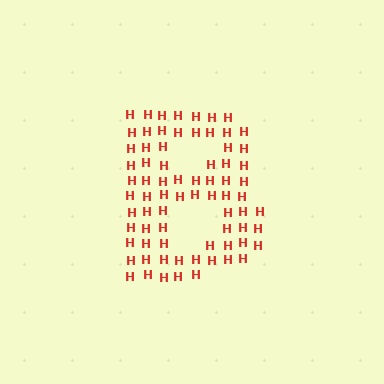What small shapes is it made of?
It is made of small letter H's.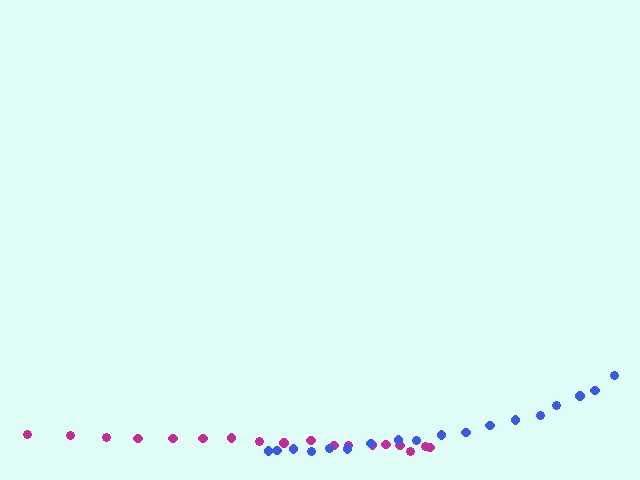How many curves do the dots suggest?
There are 2 distinct paths.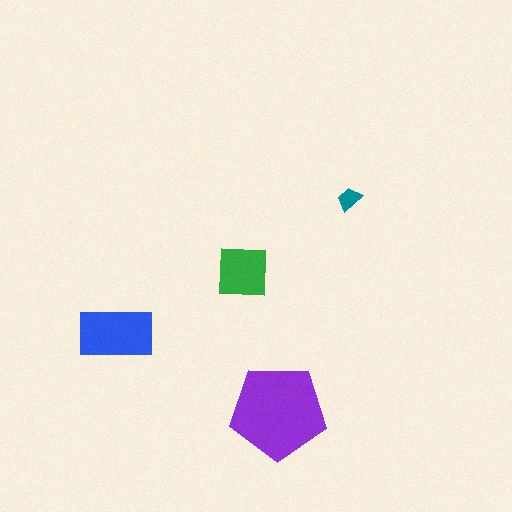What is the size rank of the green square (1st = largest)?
3rd.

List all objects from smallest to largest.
The teal trapezoid, the green square, the blue rectangle, the purple pentagon.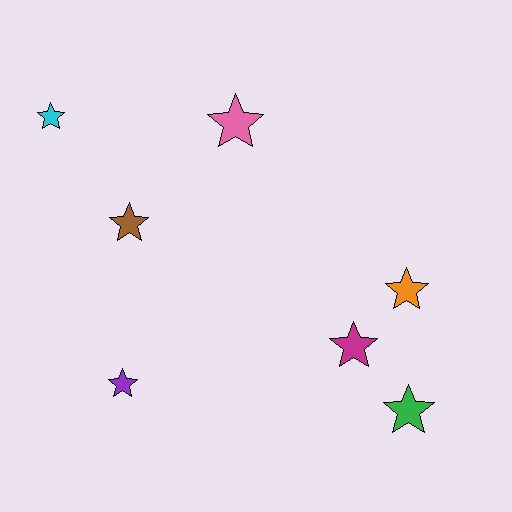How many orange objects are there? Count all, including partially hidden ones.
There is 1 orange object.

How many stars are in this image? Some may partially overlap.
There are 7 stars.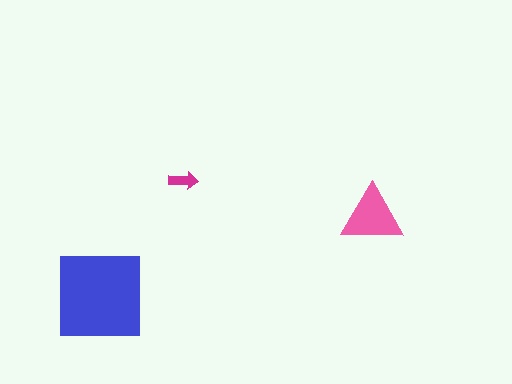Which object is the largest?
The blue square.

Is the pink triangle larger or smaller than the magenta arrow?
Larger.